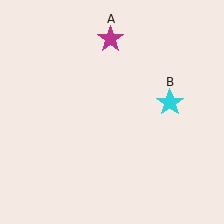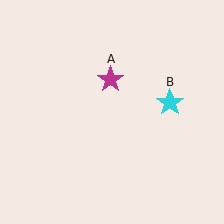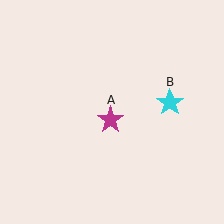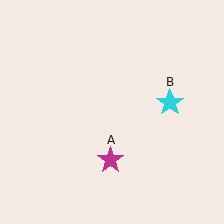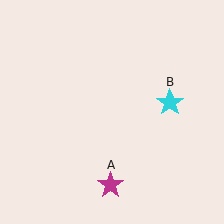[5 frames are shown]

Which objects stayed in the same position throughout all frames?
Cyan star (object B) remained stationary.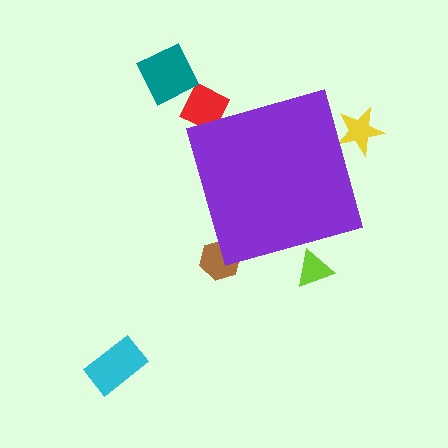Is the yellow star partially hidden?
Yes, the yellow star is partially hidden behind the purple diamond.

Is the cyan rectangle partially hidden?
No, the cyan rectangle is fully visible.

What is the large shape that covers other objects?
A purple diamond.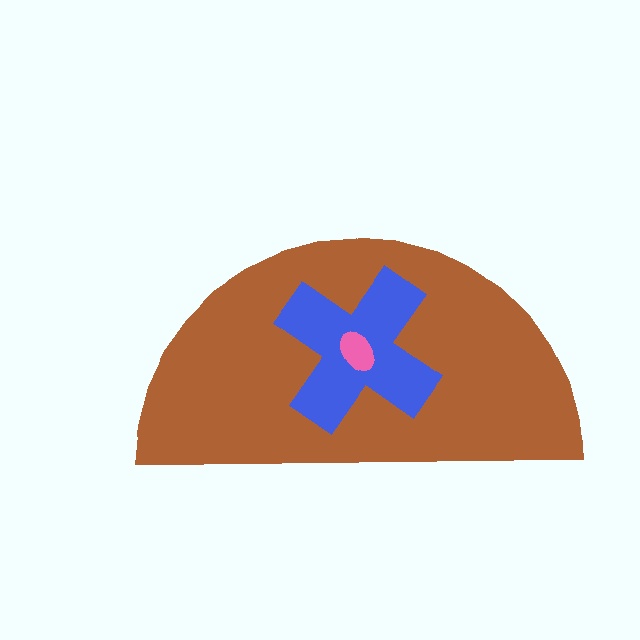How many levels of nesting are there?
3.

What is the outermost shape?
The brown semicircle.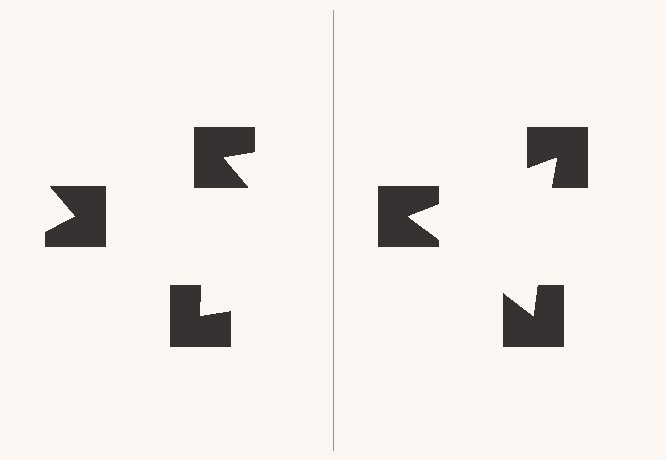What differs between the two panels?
The notched squares are positioned identically on both sides; only the wedge orientations differ. On the right they align to a triangle; on the left they are misaligned.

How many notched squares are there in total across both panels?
6 — 3 on each side.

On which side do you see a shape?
An illusory triangle appears on the right side. On the left side the wedge cuts are rotated, so no coherent shape forms.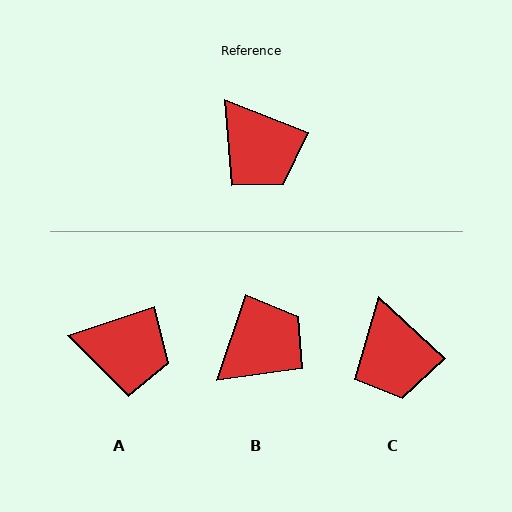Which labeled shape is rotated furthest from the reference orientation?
B, about 93 degrees away.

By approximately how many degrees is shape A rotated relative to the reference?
Approximately 40 degrees counter-clockwise.